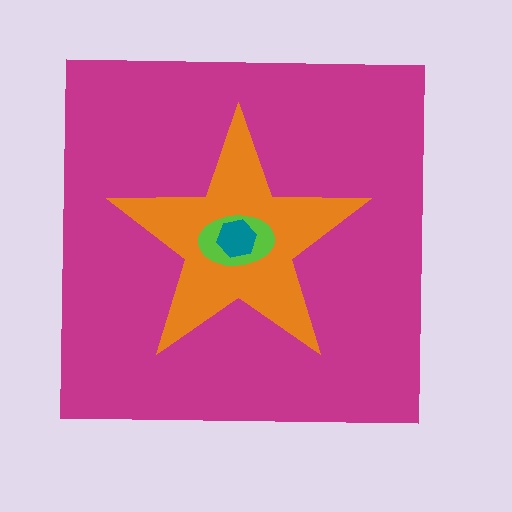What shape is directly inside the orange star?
The lime ellipse.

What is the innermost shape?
The teal hexagon.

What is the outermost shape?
The magenta square.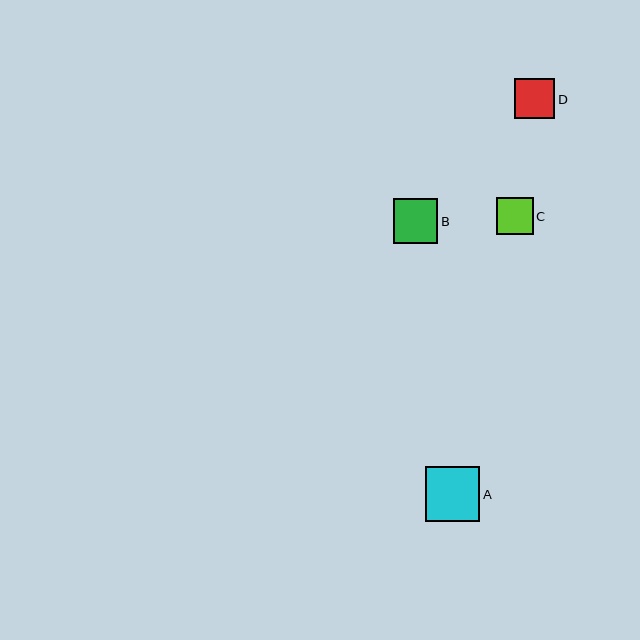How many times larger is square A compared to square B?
Square A is approximately 1.2 times the size of square B.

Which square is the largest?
Square A is the largest with a size of approximately 54 pixels.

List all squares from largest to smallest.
From largest to smallest: A, B, D, C.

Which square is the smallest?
Square C is the smallest with a size of approximately 37 pixels.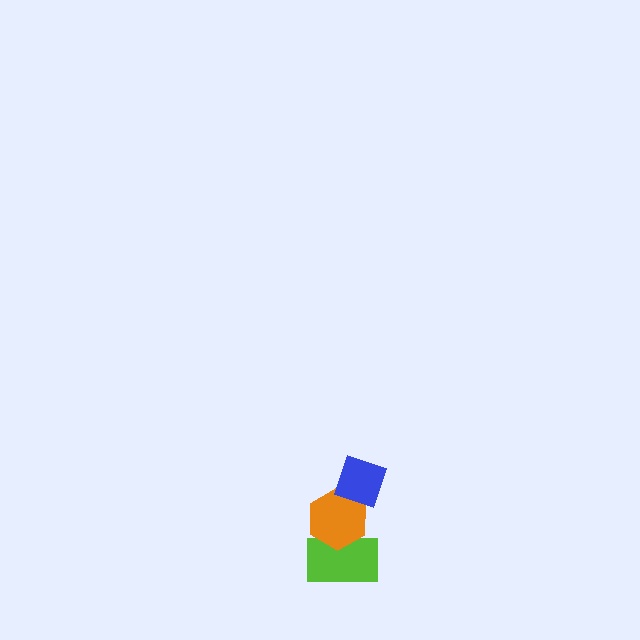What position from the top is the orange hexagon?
The orange hexagon is 2nd from the top.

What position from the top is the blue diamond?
The blue diamond is 1st from the top.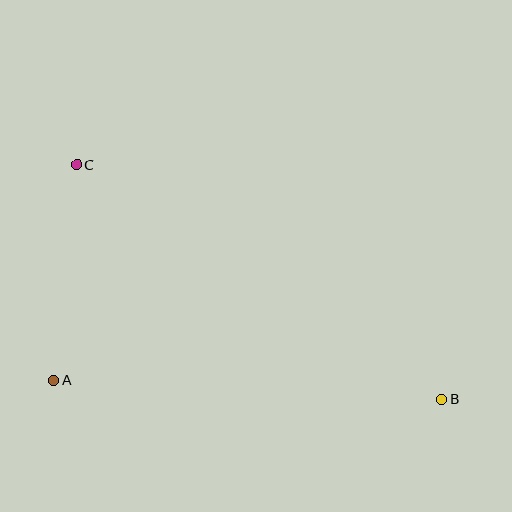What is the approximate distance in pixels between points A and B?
The distance between A and B is approximately 388 pixels.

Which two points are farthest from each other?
Points B and C are farthest from each other.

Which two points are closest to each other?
Points A and C are closest to each other.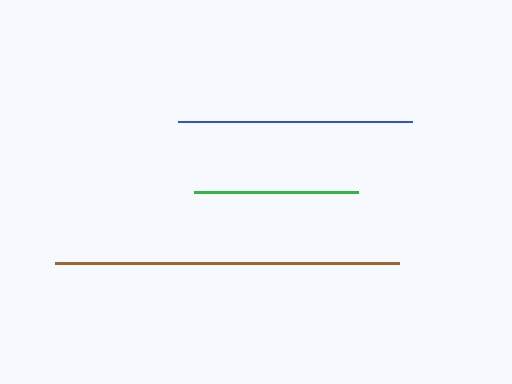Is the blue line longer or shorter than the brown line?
The brown line is longer than the blue line.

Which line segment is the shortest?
The green line is the shortest at approximately 164 pixels.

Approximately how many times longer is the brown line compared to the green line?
The brown line is approximately 2.1 times the length of the green line.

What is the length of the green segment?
The green segment is approximately 164 pixels long.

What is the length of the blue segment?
The blue segment is approximately 233 pixels long.